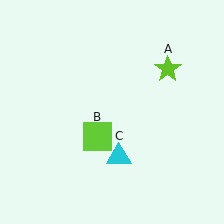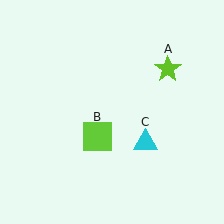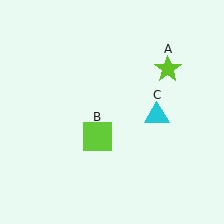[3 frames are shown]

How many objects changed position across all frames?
1 object changed position: cyan triangle (object C).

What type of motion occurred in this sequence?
The cyan triangle (object C) rotated counterclockwise around the center of the scene.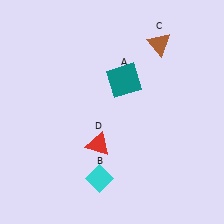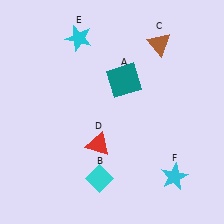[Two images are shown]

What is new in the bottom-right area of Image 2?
A cyan star (F) was added in the bottom-right area of Image 2.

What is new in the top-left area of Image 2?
A cyan star (E) was added in the top-left area of Image 2.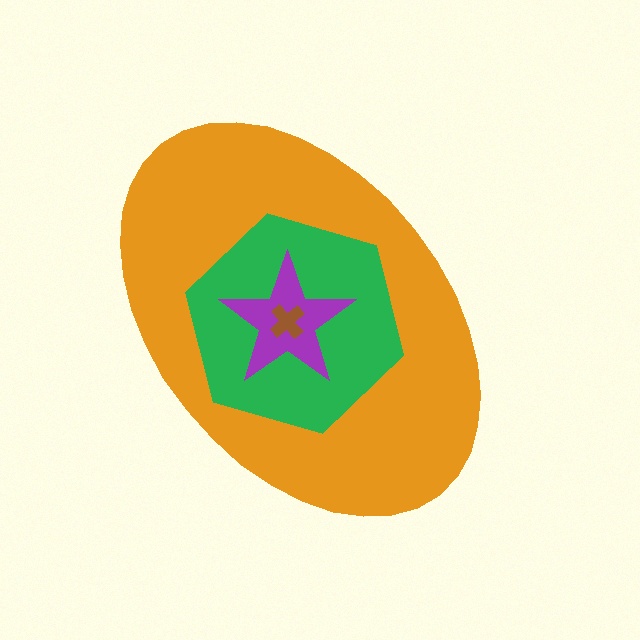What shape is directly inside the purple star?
The brown cross.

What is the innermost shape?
The brown cross.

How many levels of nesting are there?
4.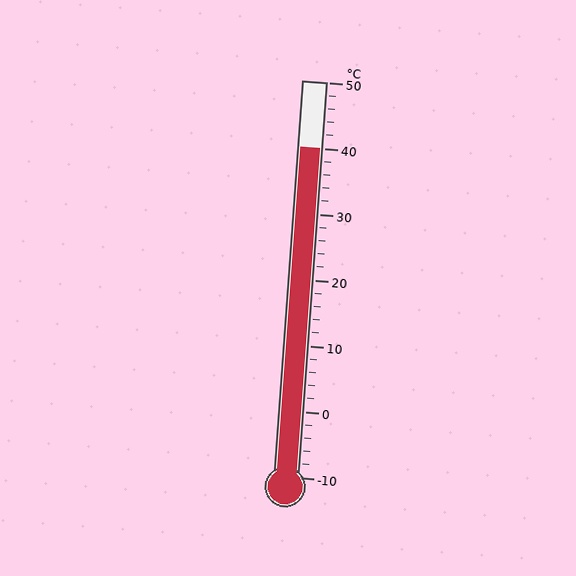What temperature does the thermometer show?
The thermometer shows approximately 40°C.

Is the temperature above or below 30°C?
The temperature is above 30°C.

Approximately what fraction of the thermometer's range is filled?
The thermometer is filled to approximately 85% of its range.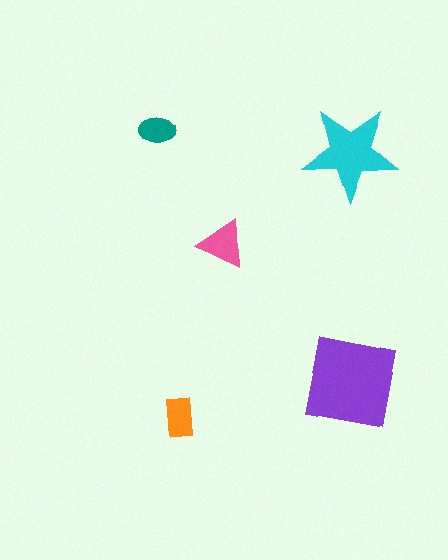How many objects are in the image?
There are 5 objects in the image.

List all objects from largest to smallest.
The purple square, the cyan star, the pink triangle, the orange rectangle, the teal ellipse.